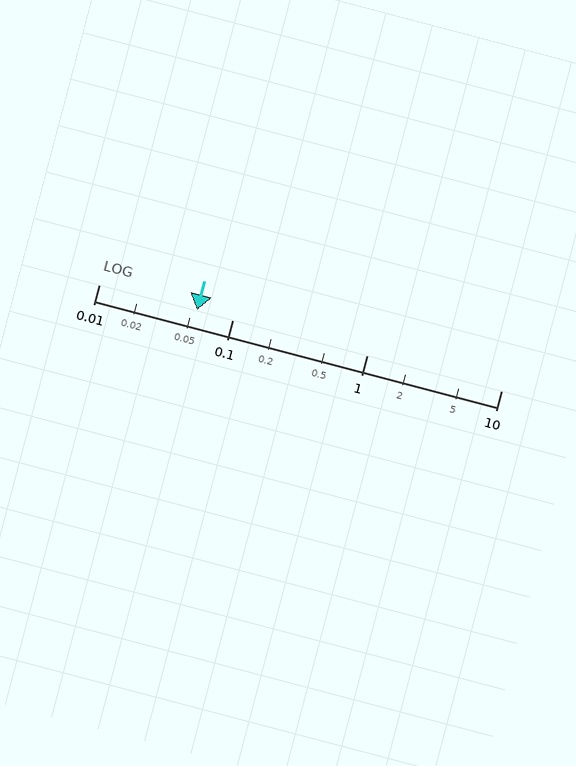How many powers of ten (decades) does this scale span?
The scale spans 3 decades, from 0.01 to 10.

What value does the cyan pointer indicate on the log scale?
The pointer indicates approximately 0.054.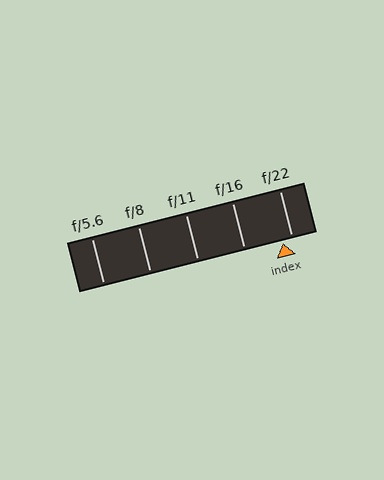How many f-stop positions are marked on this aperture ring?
There are 5 f-stop positions marked.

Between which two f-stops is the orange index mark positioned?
The index mark is between f/16 and f/22.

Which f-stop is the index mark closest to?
The index mark is closest to f/22.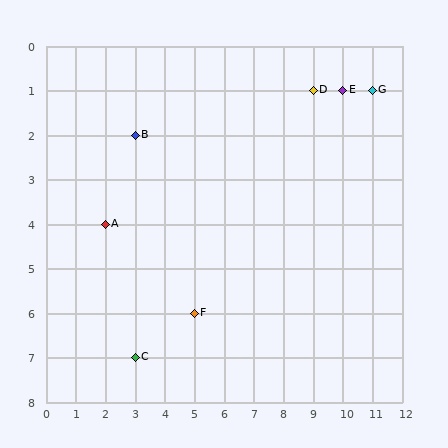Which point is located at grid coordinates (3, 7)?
Point C is at (3, 7).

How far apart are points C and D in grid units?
Points C and D are 6 columns and 6 rows apart (about 8.5 grid units diagonally).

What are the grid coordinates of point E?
Point E is at grid coordinates (10, 1).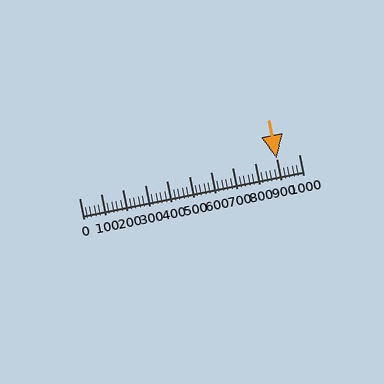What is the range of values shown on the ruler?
The ruler shows values from 0 to 1000.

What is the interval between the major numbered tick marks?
The major tick marks are spaced 100 units apart.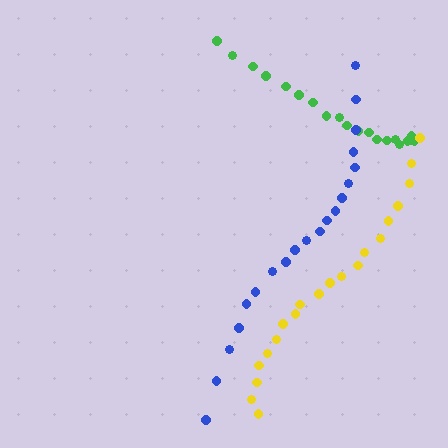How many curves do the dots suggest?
There are 3 distinct paths.